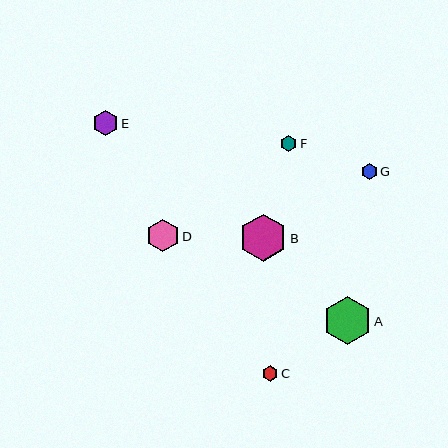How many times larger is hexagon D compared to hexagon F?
Hexagon D is approximately 2.0 times the size of hexagon F.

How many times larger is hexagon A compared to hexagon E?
Hexagon A is approximately 1.9 times the size of hexagon E.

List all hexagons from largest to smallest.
From largest to smallest: A, B, D, E, F, C, G.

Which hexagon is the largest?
Hexagon A is the largest with a size of approximately 48 pixels.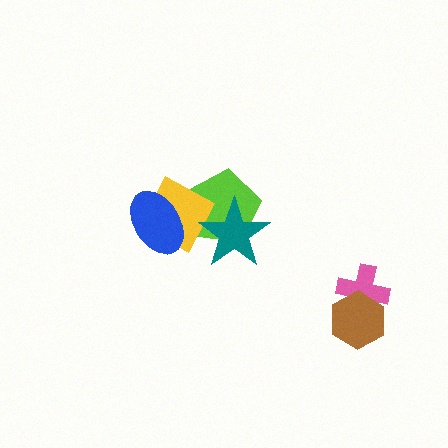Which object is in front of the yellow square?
The blue ellipse is in front of the yellow square.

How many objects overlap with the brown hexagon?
1 object overlaps with the brown hexagon.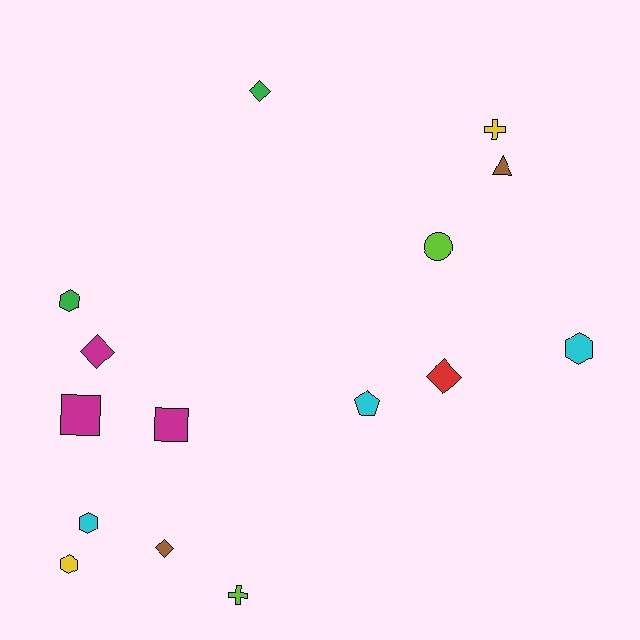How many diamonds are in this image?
There are 4 diamonds.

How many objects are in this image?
There are 15 objects.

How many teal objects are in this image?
There are no teal objects.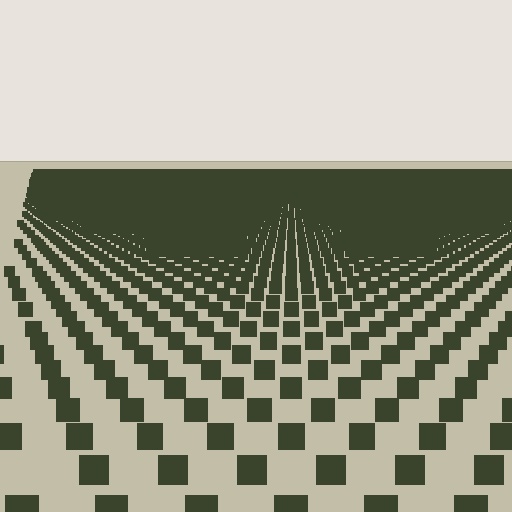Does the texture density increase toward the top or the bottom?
Density increases toward the top.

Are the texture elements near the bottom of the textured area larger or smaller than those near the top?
Larger. Near the bottom, elements are closer to the viewer and appear at a bigger on-screen size.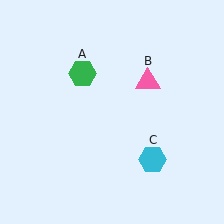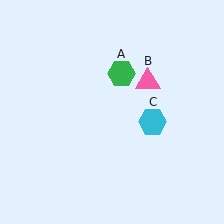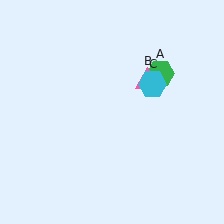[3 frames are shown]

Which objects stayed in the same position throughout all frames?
Pink triangle (object B) remained stationary.